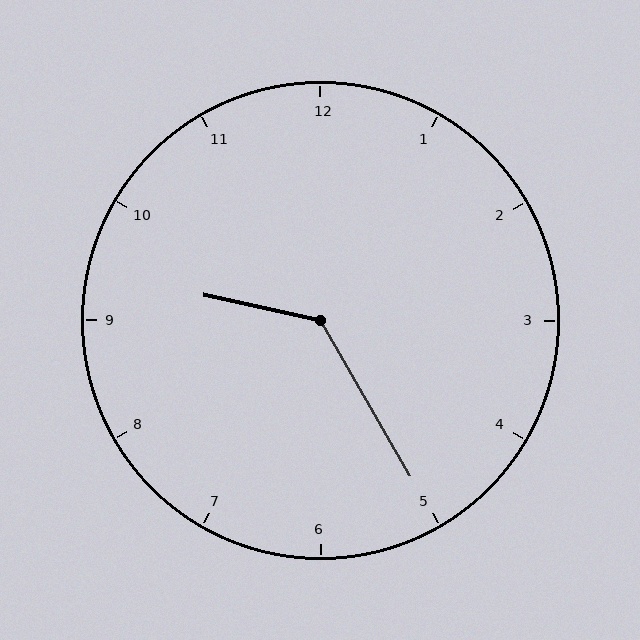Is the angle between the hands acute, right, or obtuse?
It is obtuse.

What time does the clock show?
9:25.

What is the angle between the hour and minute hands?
Approximately 132 degrees.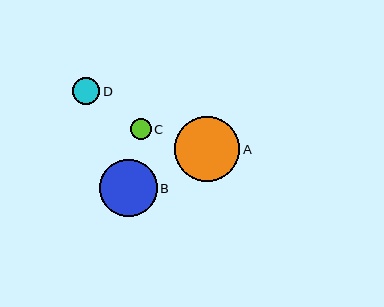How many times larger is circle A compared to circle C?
Circle A is approximately 3.1 times the size of circle C.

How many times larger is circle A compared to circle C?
Circle A is approximately 3.1 times the size of circle C.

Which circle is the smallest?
Circle C is the smallest with a size of approximately 21 pixels.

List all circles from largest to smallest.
From largest to smallest: A, B, D, C.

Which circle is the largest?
Circle A is the largest with a size of approximately 65 pixels.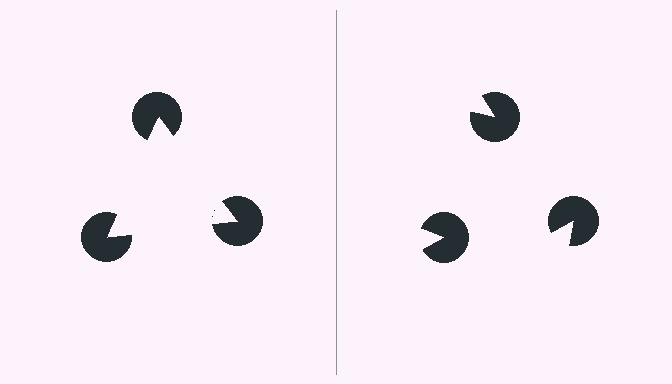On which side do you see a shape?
An illusory triangle appears on the left side. On the right side the wedge cuts are rotated, so no coherent shape forms.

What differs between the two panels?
The pac-man discs are positioned identically on both sides; only the wedge orientations differ. On the left they align to a triangle; on the right they are misaligned.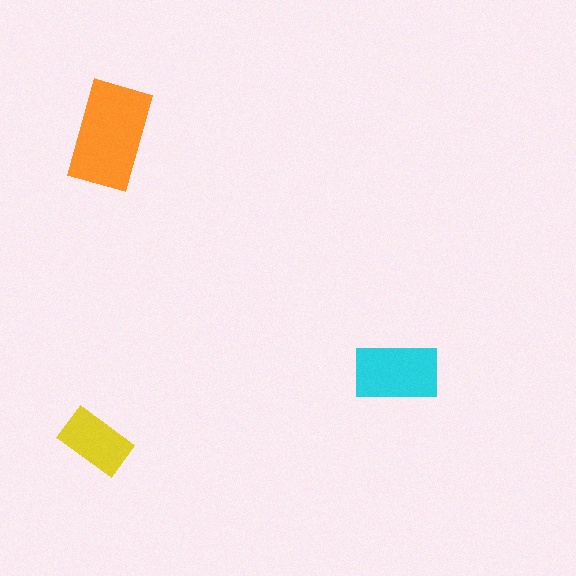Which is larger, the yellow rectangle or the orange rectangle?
The orange one.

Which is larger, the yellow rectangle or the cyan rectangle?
The cyan one.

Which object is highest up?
The orange rectangle is topmost.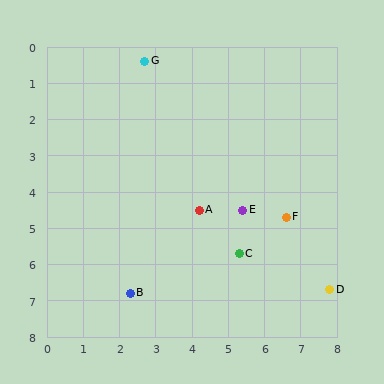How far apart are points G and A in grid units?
Points G and A are about 4.4 grid units apart.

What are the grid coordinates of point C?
Point C is at approximately (5.3, 5.7).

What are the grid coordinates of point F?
Point F is at approximately (6.6, 4.7).